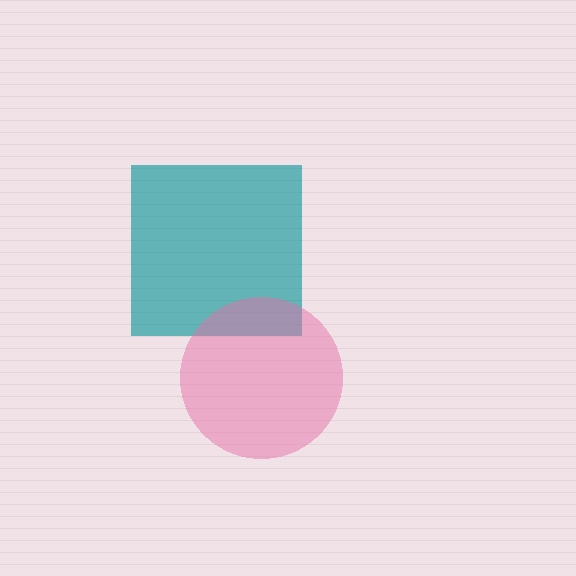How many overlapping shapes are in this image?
There are 2 overlapping shapes in the image.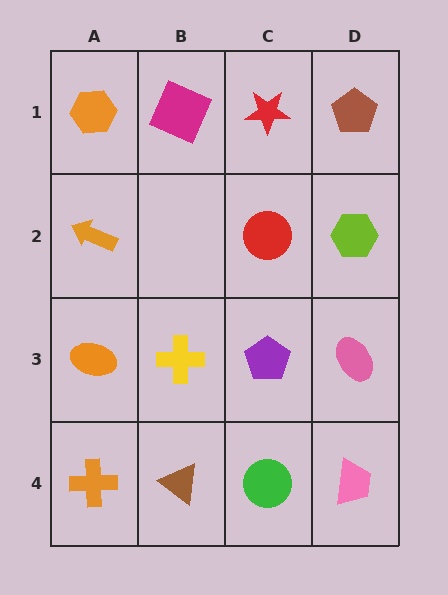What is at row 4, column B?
A brown triangle.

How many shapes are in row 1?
4 shapes.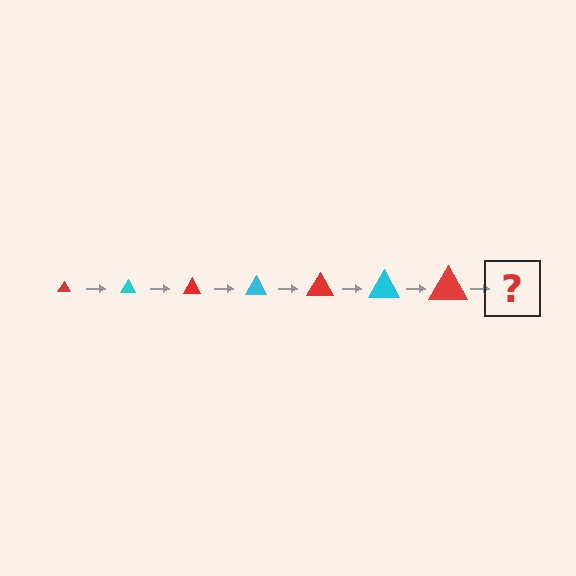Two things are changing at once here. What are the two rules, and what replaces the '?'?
The two rules are that the triangle grows larger each step and the color cycles through red and cyan. The '?' should be a cyan triangle, larger than the previous one.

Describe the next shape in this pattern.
It should be a cyan triangle, larger than the previous one.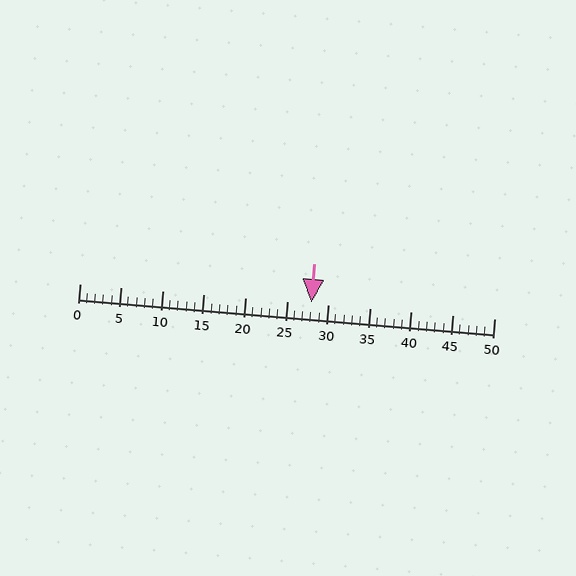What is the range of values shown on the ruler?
The ruler shows values from 0 to 50.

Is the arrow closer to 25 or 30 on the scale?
The arrow is closer to 30.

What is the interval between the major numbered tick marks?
The major tick marks are spaced 5 units apart.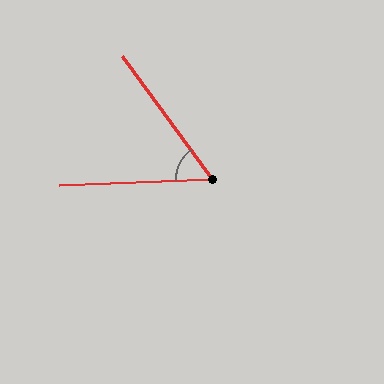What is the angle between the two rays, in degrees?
Approximately 56 degrees.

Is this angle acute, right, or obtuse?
It is acute.